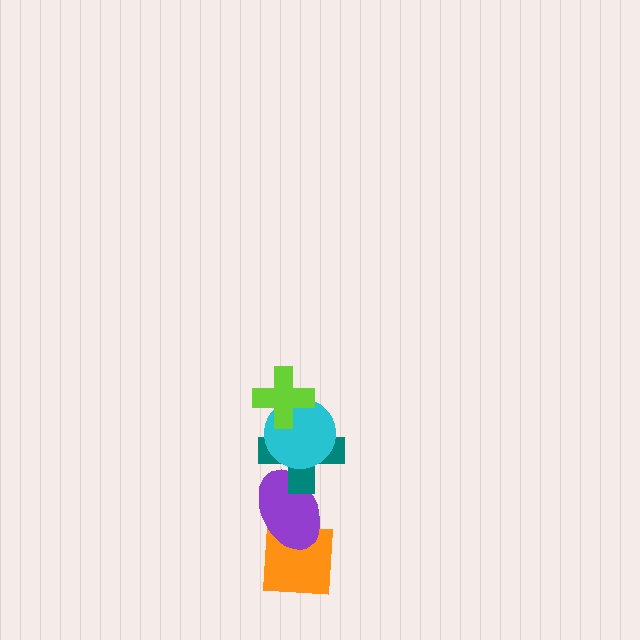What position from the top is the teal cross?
The teal cross is 3rd from the top.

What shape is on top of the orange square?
The purple ellipse is on top of the orange square.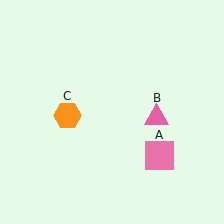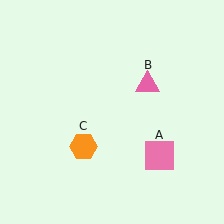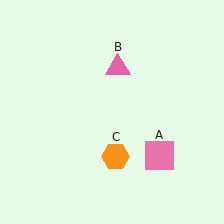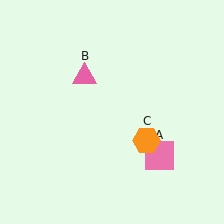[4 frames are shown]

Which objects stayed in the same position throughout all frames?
Pink square (object A) remained stationary.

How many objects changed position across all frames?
2 objects changed position: pink triangle (object B), orange hexagon (object C).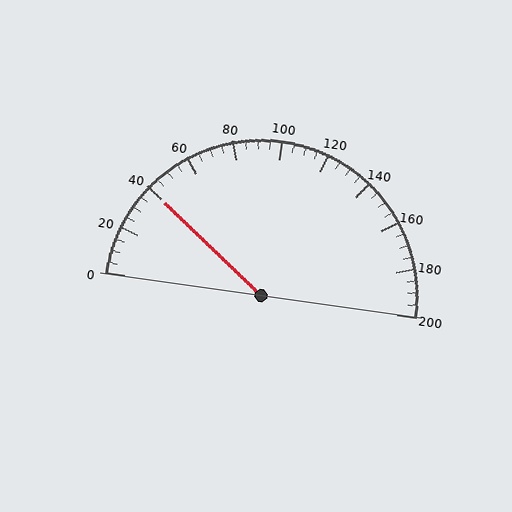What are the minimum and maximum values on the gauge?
The gauge ranges from 0 to 200.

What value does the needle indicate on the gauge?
The needle indicates approximately 40.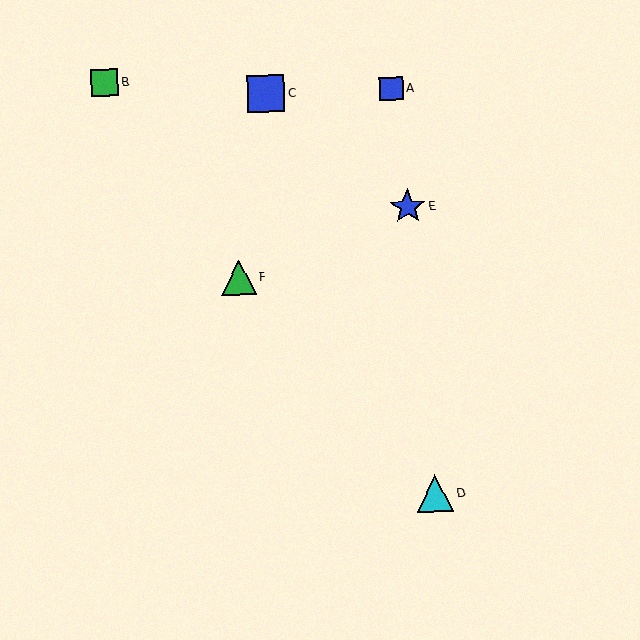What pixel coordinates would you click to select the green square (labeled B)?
Click at (105, 82) to select the green square B.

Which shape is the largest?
The cyan triangle (labeled D) is the largest.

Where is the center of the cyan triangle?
The center of the cyan triangle is at (435, 493).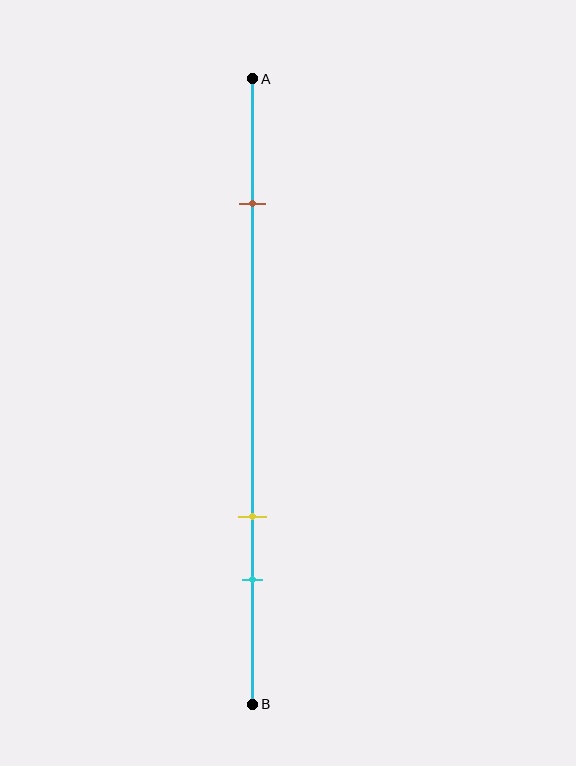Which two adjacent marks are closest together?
The yellow and cyan marks are the closest adjacent pair.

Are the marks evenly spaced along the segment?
No, the marks are not evenly spaced.